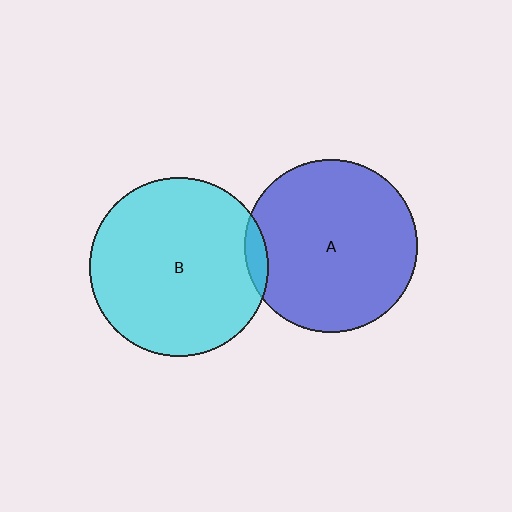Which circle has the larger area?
Circle B (cyan).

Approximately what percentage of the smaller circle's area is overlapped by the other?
Approximately 5%.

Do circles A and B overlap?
Yes.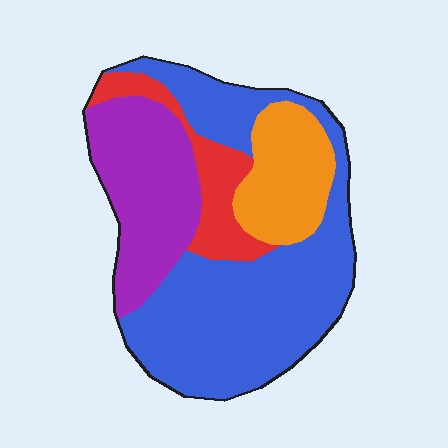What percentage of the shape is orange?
Orange takes up about one sixth (1/6) of the shape.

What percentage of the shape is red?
Red covers around 10% of the shape.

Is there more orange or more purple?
Purple.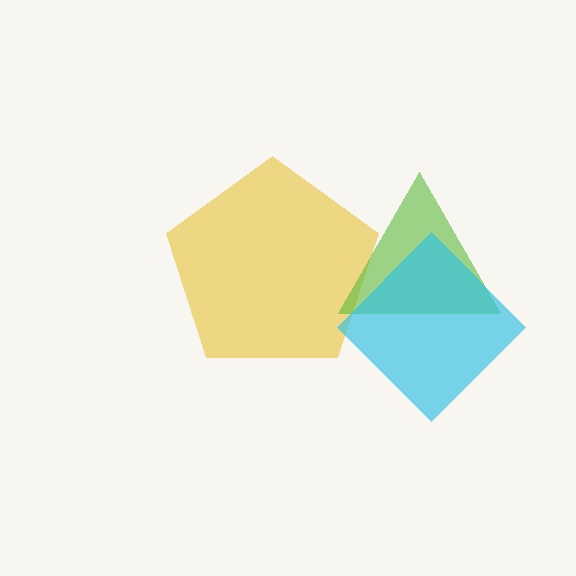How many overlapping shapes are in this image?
There are 3 overlapping shapes in the image.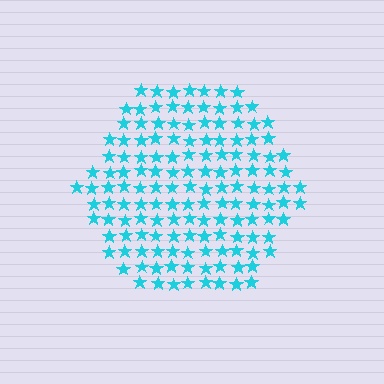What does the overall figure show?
The overall figure shows a hexagon.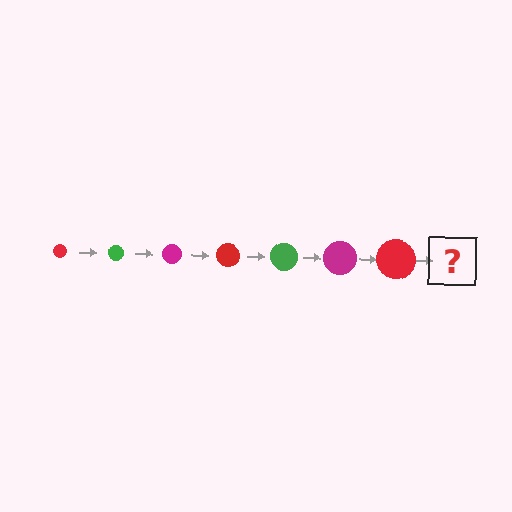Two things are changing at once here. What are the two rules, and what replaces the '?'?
The two rules are that the circle grows larger each step and the color cycles through red, green, and magenta. The '?' should be a green circle, larger than the previous one.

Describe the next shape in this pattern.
It should be a green circle, larger than the previous one.